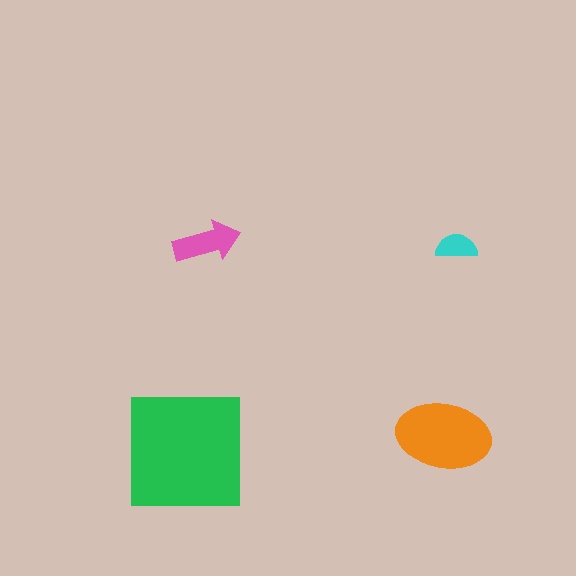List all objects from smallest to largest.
The cyan semicircle, the pink arrow, the orange ellipse, the green square.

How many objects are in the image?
There are 4 objects in the image.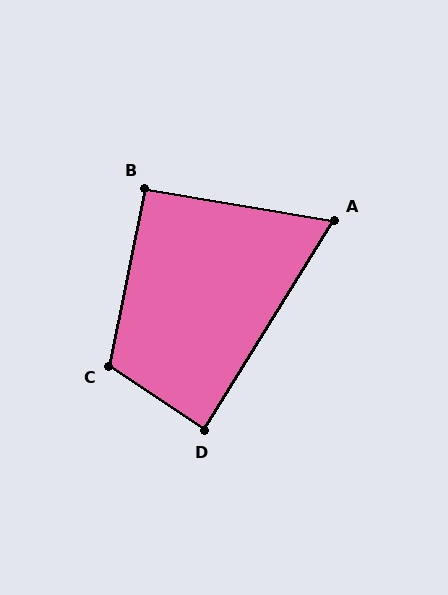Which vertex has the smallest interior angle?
A, at approximately 68 degrees.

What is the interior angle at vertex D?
Approximately 88 degrees (approximately right).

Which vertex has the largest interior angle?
C, at approximately 112 degrees.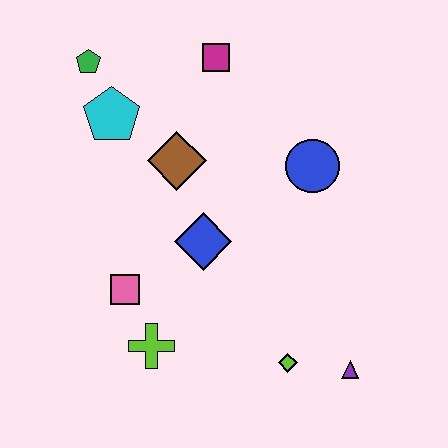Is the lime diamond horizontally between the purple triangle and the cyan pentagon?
Yes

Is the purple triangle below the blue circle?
Yes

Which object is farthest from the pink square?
The magenta square is farthest from the pink square.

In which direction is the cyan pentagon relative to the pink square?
The cyan pentagon is above the pink square.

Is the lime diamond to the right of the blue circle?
No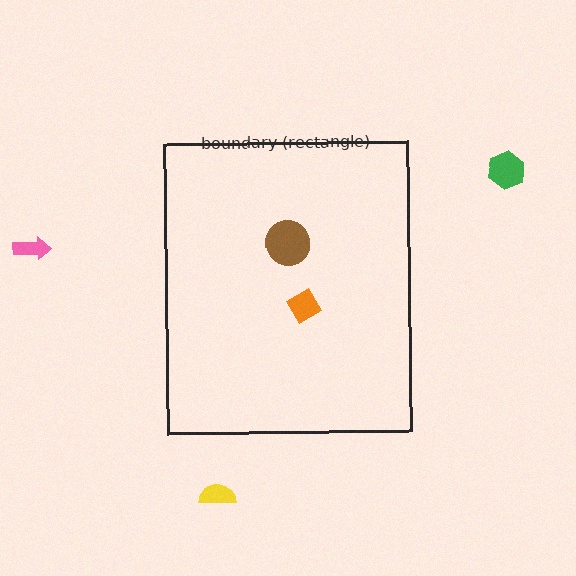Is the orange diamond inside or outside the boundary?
Inside.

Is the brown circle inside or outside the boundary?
Inside.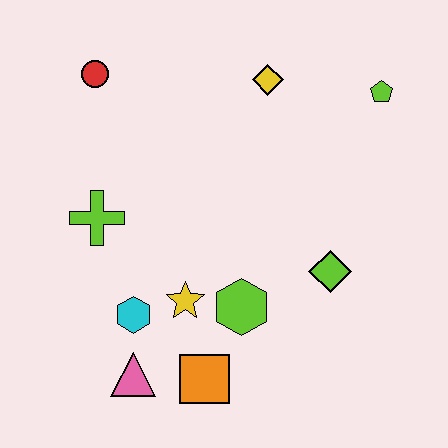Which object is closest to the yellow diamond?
The lime pentagon is closest to the yellow diamond.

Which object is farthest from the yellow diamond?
The pink triangle is farthest from the yellow diamond.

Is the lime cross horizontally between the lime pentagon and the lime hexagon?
No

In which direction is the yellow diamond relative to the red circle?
The yellow diamond is to the right of the red circle.